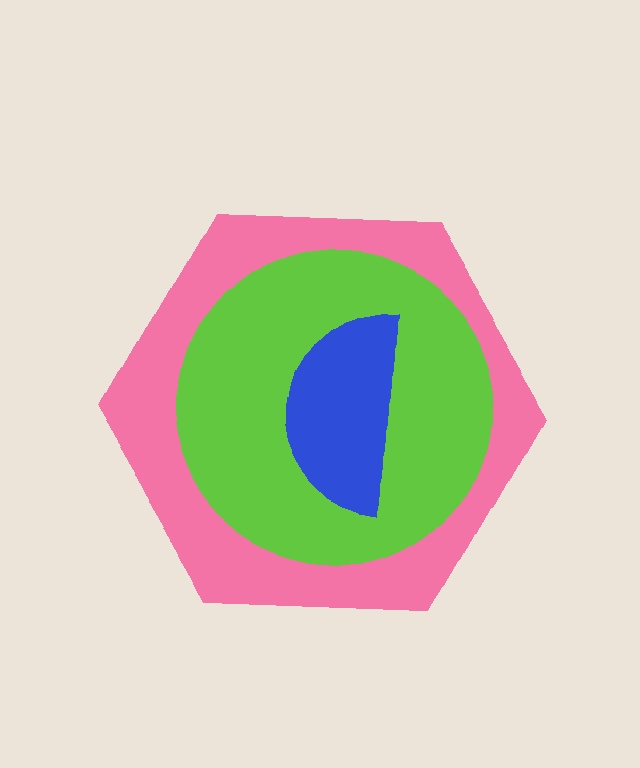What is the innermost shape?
The blue semicircle.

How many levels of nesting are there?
3.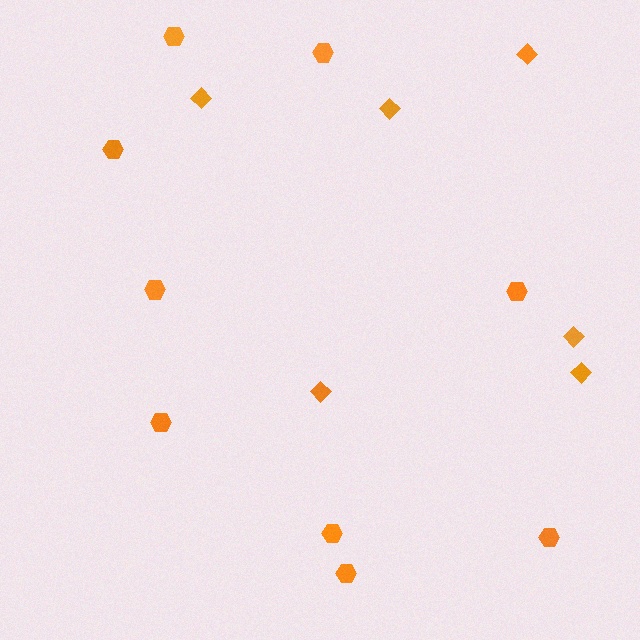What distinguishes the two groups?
There are 2 groups: one group of diamonds (6) and one group of hexagons (9).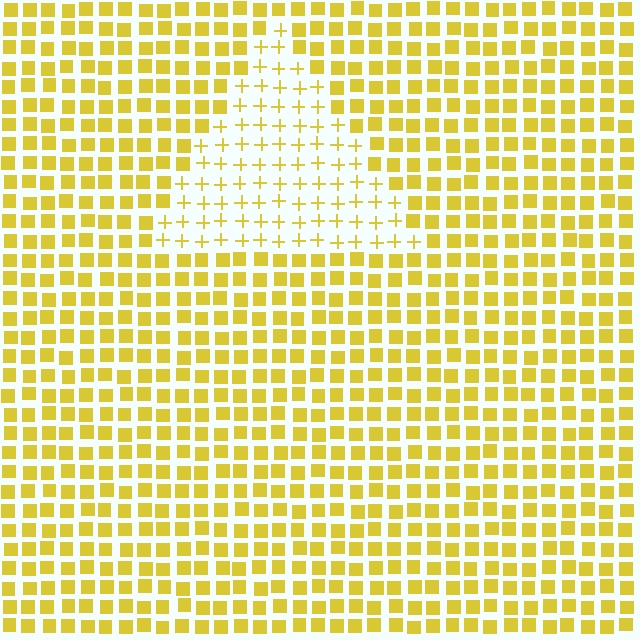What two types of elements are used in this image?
The image uses plus signs inside the triangle region and squares outside it.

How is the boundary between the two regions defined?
The boundary is defined by a change in element shape: plus signs inside vs. squares outside. All elements share the same color and spacing.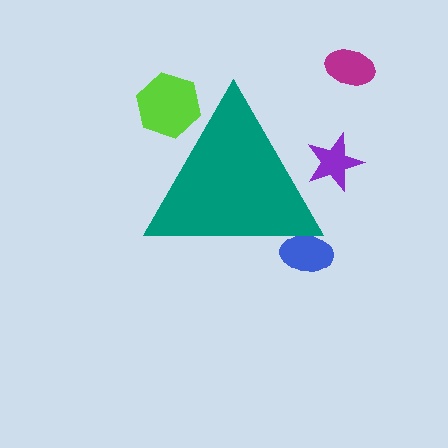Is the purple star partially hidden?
Yes, the purple star is partially hidden behind the teal triangle.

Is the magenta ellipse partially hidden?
No, the magenta ellipse is fully visible.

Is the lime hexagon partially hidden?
Yes, the lime hexagon is partially hidden behind the teal triangle.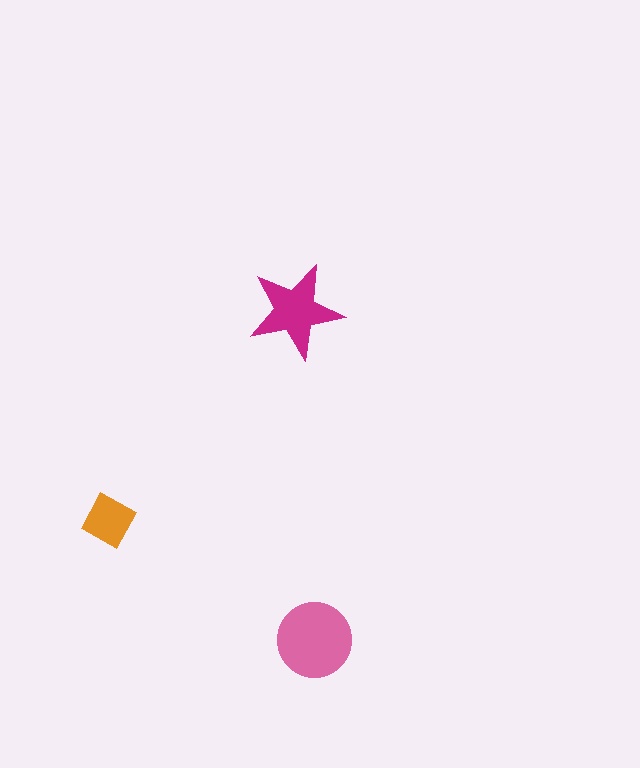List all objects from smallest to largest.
The orange square, the magenta star, the pink circle.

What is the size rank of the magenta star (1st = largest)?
2nd.